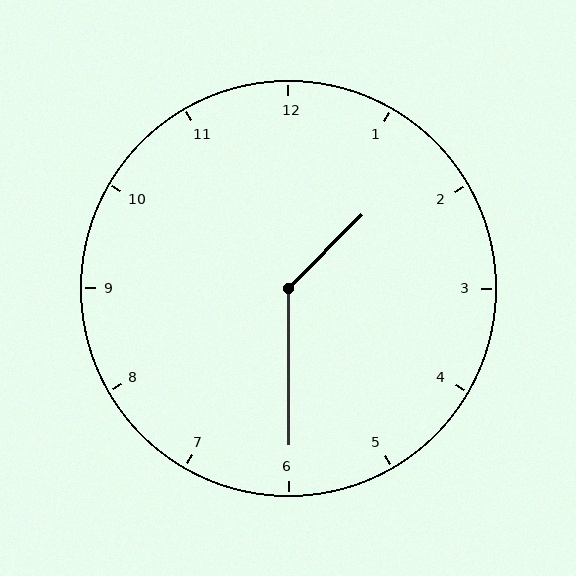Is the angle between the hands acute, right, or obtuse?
It is obtuse.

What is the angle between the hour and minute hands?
Approximately 135 degrees.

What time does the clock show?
1:30.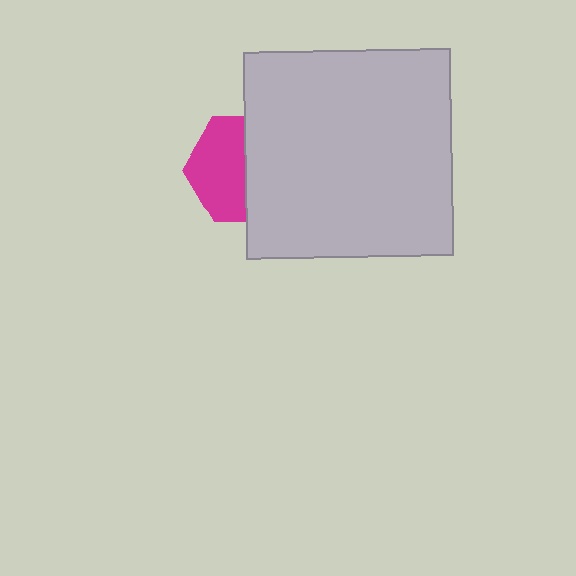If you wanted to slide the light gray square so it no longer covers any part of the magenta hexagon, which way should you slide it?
Slide it right — that is the most direct way to separate the two shapes.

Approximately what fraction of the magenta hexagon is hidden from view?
Roughly 48% of the magenta hexagon is hidden behind the light gray square.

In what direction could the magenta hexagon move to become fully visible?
The magenta hexagon could move left. That would shift it out from behind the light gray square entirely.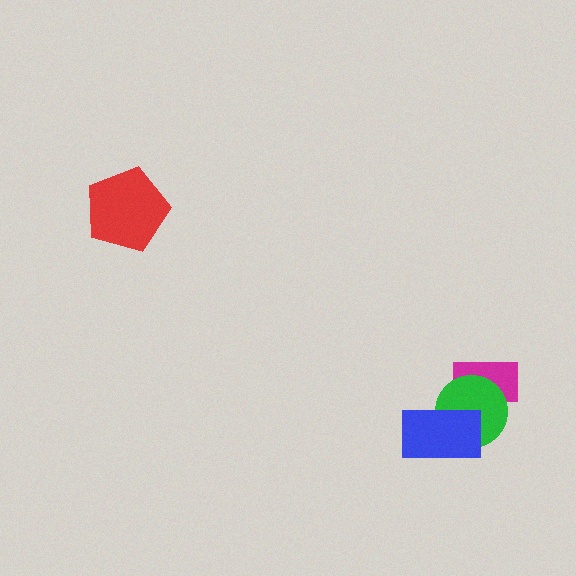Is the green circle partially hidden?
Yes, it is partially covered by another shape.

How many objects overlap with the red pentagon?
0 objects overlap with the red pentagon.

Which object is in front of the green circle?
The blue rectangle is in front of the green circle.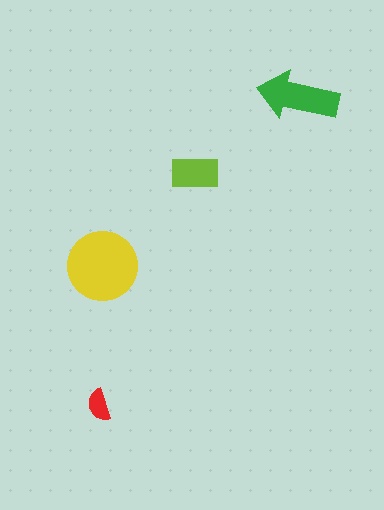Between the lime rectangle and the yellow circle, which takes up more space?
The yellow circle.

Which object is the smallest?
The red semicircle.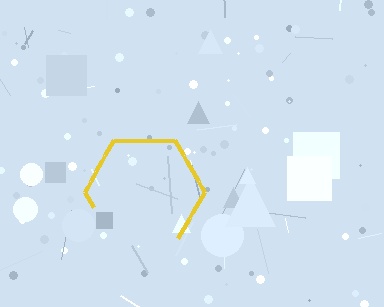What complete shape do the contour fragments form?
The contour fragments form a hexagon.